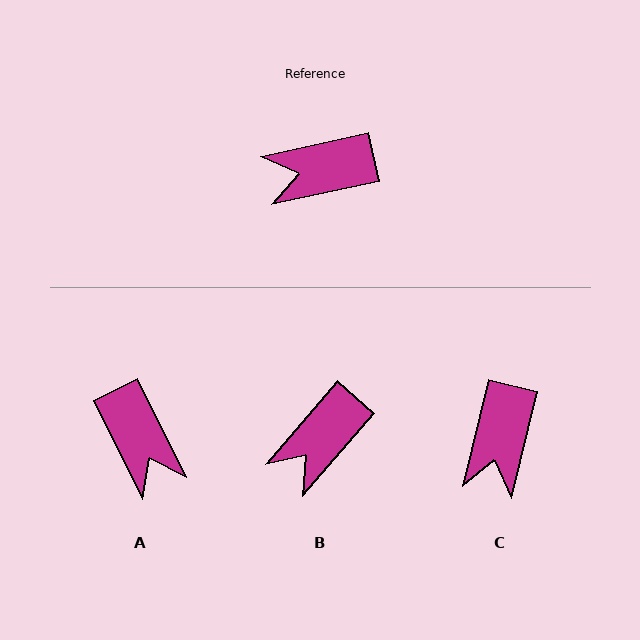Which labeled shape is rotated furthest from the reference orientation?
A, about 104 degrees away.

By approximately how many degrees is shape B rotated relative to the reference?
Approximately 37 degrees counter-clockwise.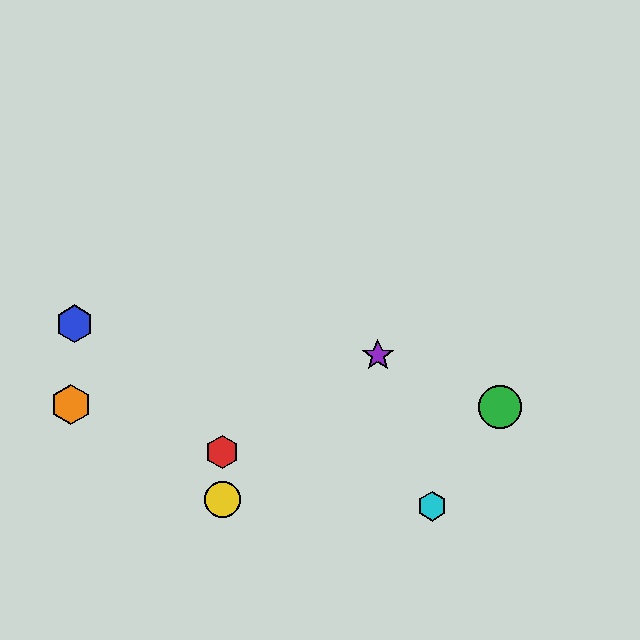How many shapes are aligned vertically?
2 shapes (the red hexagon, the yellow circle) are aligned vertically.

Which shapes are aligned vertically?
The red hexagon, the yellow circle are aligned vertically.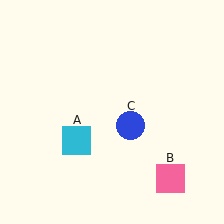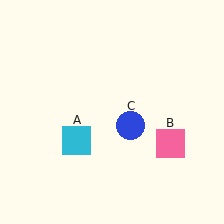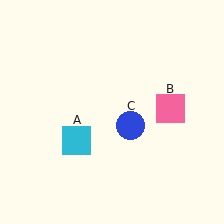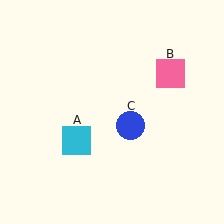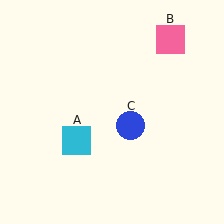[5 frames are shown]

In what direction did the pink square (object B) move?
The pink square (object B) moved up.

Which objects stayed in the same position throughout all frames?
Cyan square (object A) and blue circle (object C) remained stationary.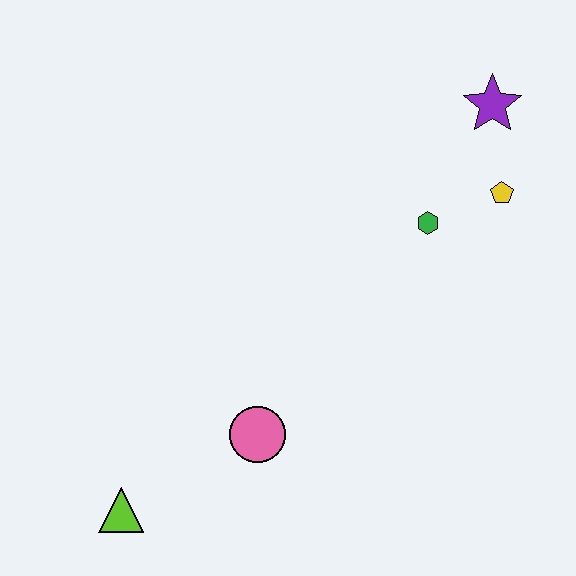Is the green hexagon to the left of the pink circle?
No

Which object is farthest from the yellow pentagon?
The lime triangle is farthest from the yellow pentagon.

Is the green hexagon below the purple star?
Yes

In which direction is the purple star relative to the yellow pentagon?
The purple star is above the yellow pentagon.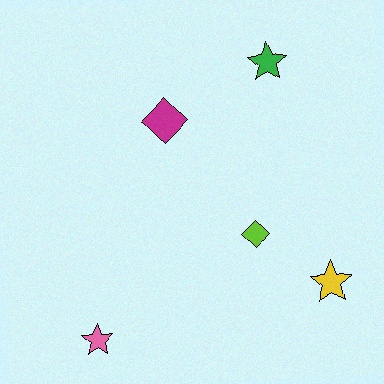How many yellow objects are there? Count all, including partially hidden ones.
There is 1 yellow object.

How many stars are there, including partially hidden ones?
There are 3 stars.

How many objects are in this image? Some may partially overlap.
There are 5 objects.